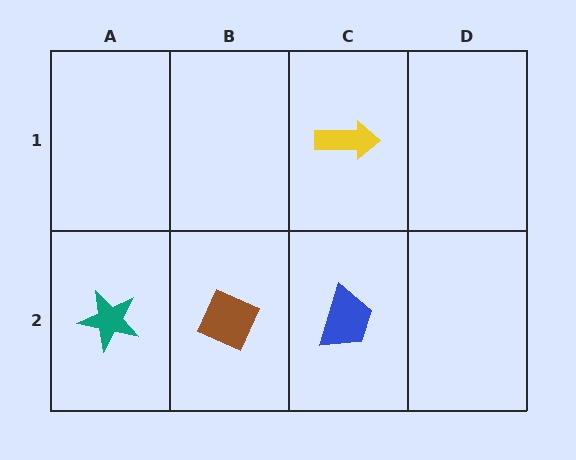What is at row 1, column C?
A yellow arrow.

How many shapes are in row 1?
1 shape.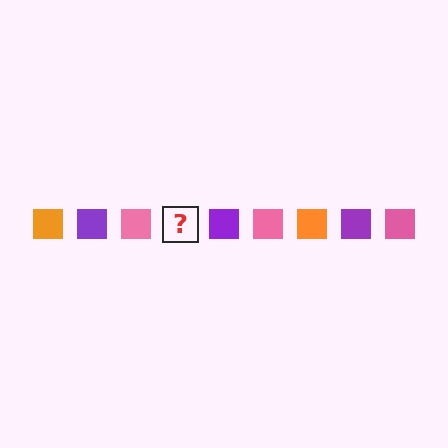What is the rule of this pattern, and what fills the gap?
The rule is that the pattern cycles through orange, purple, pink squares. The gap should be filled with an orange square.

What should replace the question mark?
The question mark should be replaced with an orange square.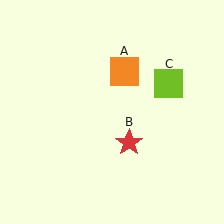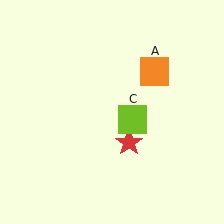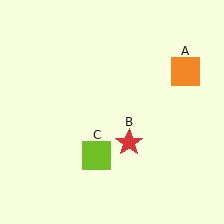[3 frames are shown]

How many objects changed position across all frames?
2 objects changed position: orange square (object A), lime square (object C).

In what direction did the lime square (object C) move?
The lime square (object C) moved down and to the left.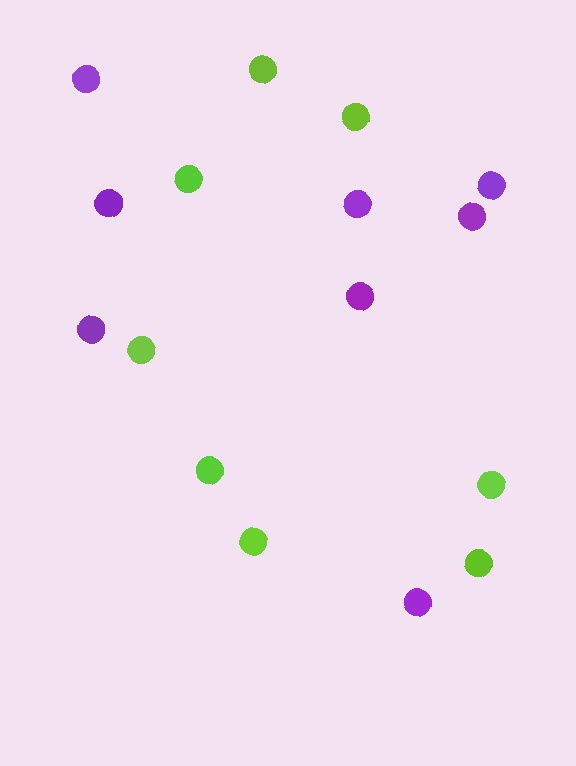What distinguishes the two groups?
There are 2 groups: one group of purple circles (8) and one group of lime circles (8).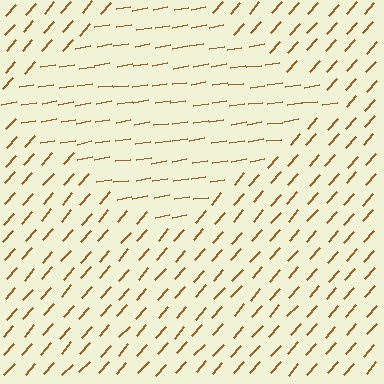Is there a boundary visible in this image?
Yes, there is a texture boundary formed by a change in line orientation.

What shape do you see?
I see a diamond.